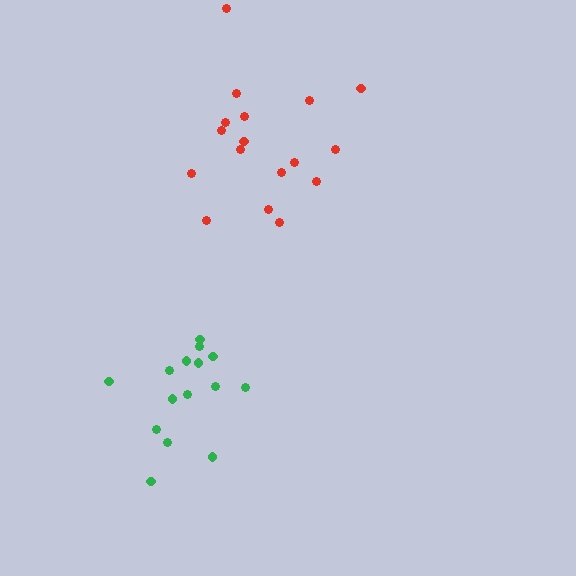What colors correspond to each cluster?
The clusters are colored: green, red.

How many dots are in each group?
Group 1: 15 dots, Group 2: 17 dots (32 total).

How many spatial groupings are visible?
There are 2 spatial groupings.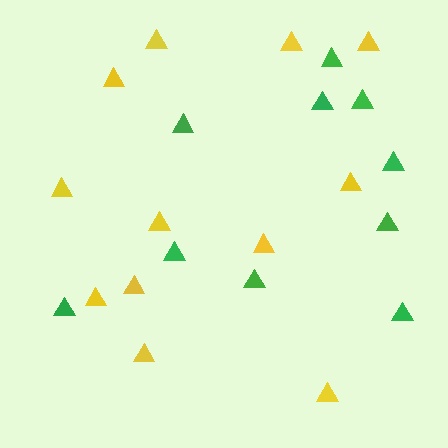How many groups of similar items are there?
There are 2 groups: one group of yellow triangles (12) and one group of green triangles (10).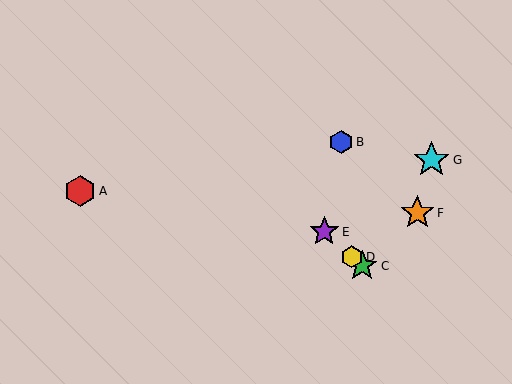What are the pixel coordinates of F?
Object F is at (417, 213).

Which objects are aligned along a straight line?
Objects C, D, E are aligned along a straight line.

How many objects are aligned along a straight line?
3 objects (C, D, E) are aligned along a straight line.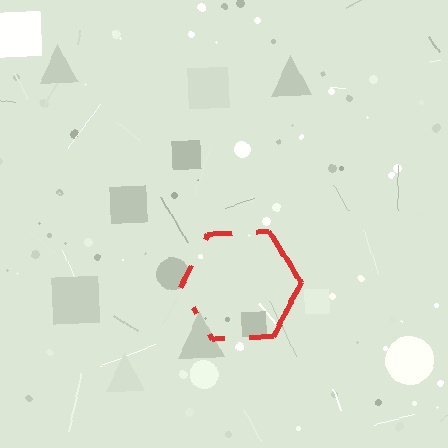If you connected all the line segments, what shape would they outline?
They would outline a hexagon.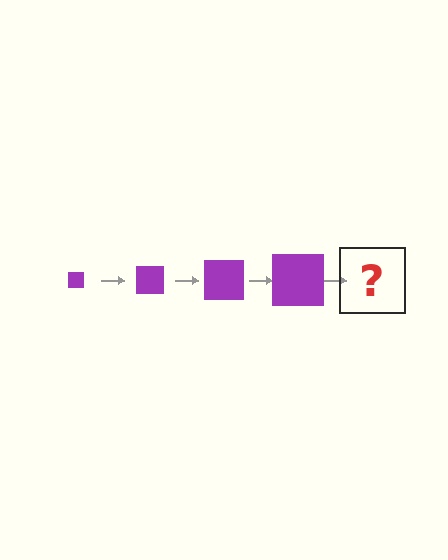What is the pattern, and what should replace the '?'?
The pattern is that the square gets progressively larger each step. The '?' should be a purple square, larger than the previous one.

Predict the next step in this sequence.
The next step is a purple square, larger than the previous one.